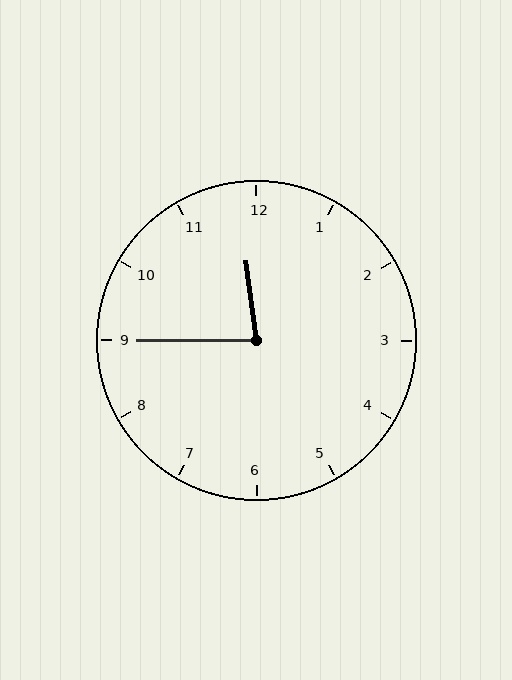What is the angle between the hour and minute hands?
Approximately 82 degrees.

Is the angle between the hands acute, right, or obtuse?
It is acute.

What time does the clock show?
11:45.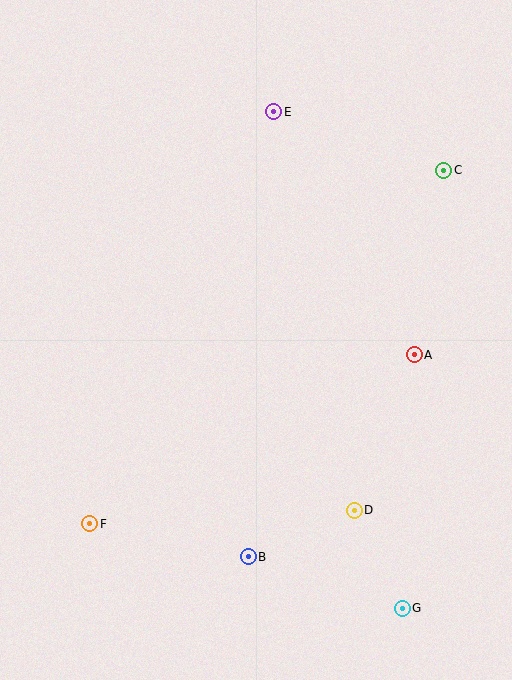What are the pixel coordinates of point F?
Point F is at (90, 524).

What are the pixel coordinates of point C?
Point C is at (444, 170).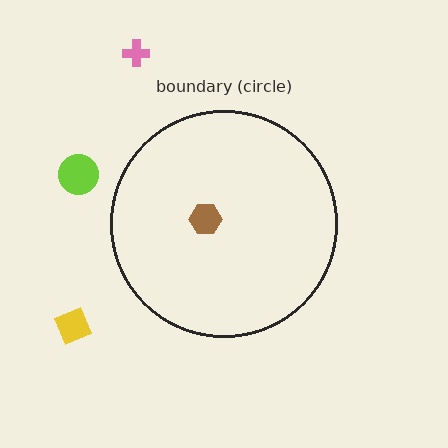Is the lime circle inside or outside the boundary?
Outside.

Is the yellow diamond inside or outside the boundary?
Outside.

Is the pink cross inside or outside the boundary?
Outside.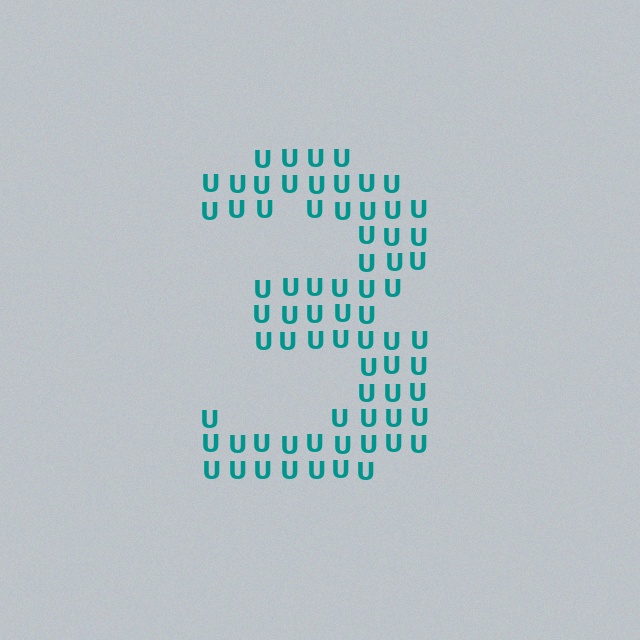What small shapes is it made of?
It is made of small letter U's.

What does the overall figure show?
The overall figure shows the digit 3.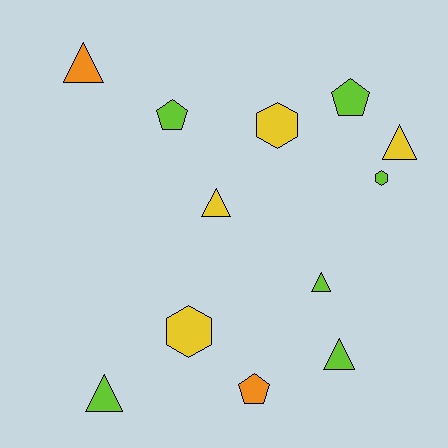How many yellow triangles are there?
There are 2 yellow triangles.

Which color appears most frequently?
Lime, with 6 objects.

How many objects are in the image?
There are 12 objects.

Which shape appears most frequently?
Triangle, with 6 objects.